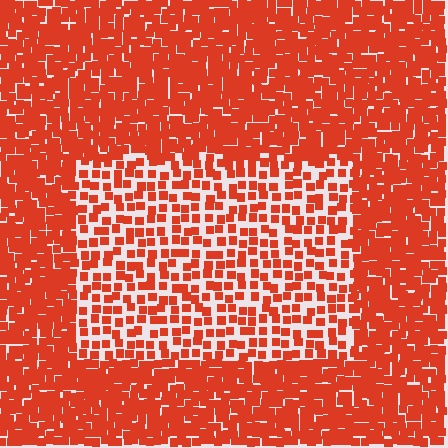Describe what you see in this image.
The image contains small red elements arranged at two different densities. A rectangle-shaped region is visible where the elements are less densely packed than the surrounding area.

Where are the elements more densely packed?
The elements are more densely packed outside the rectangle boundary.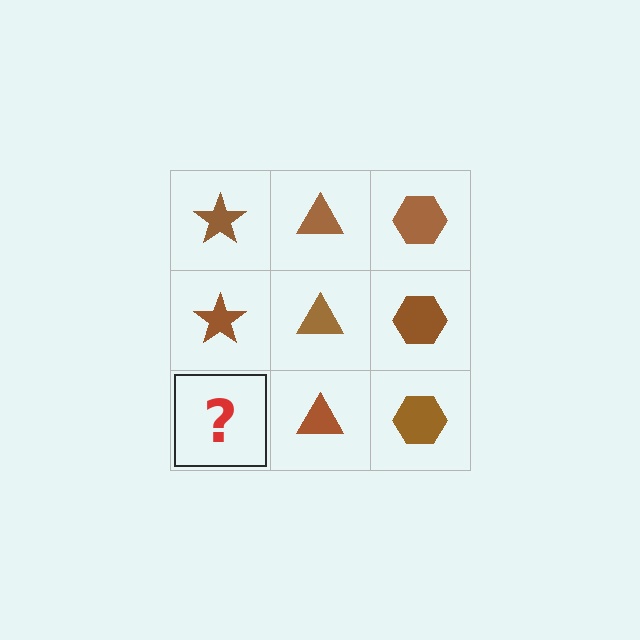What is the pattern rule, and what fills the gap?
The rule is that each column has a consistent shape. The gap should be filled with a brown star.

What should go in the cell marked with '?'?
The missing cell should contain a brown star.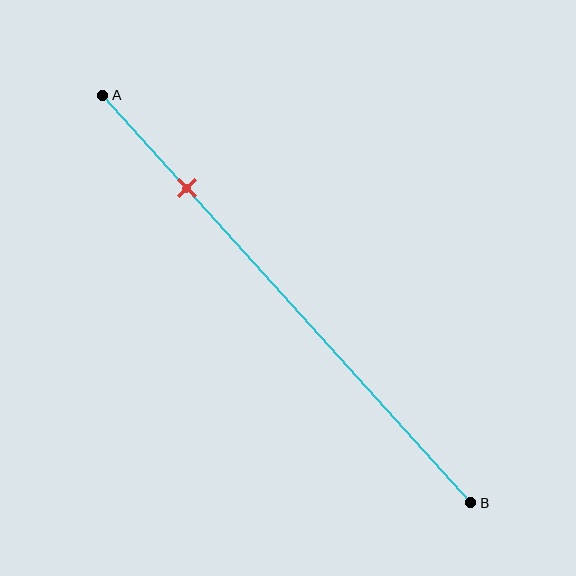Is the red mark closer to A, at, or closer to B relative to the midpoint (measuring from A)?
The red mark is closer to point A than the midpoint of segment AB.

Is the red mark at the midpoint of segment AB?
No, the mark is at about 25% from A, not at the 50% midpoint.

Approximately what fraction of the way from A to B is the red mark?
The red mark is approximately 25% of the way from A to B.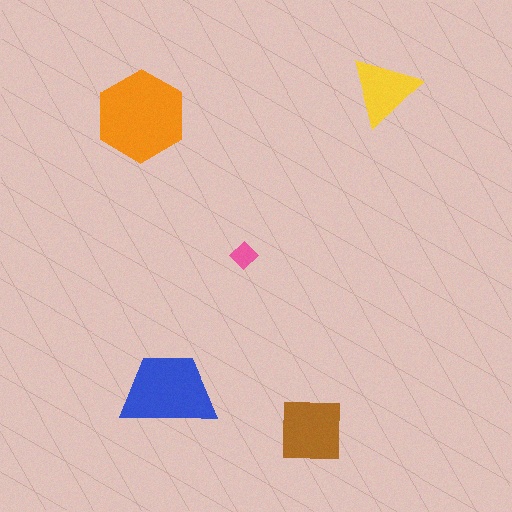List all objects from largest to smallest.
The orange hexagon, the blue trapezoid, the brown square, the yellow triangle, the pink diamond.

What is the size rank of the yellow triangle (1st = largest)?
4th.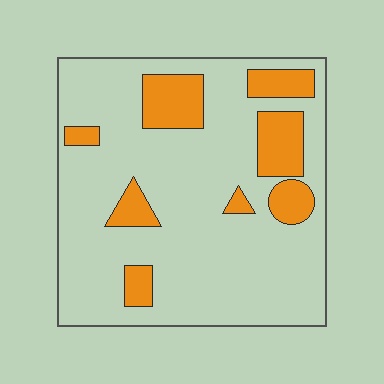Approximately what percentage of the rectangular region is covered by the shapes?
Approximately 20%.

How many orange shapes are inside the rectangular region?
8.